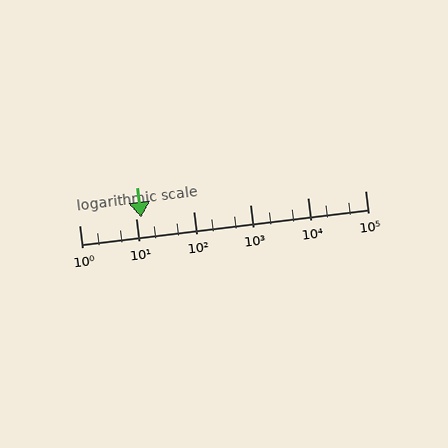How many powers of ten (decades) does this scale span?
The scale spans 5 decades, from 1 to 100000.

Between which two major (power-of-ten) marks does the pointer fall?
The pointer is between 10 and 100.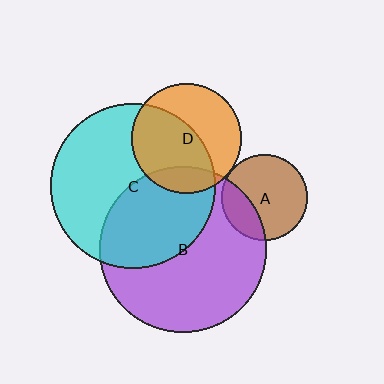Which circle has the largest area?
Circle B (purple).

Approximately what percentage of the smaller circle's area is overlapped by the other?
Approximately 25%.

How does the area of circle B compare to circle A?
Approximately 3.7 times.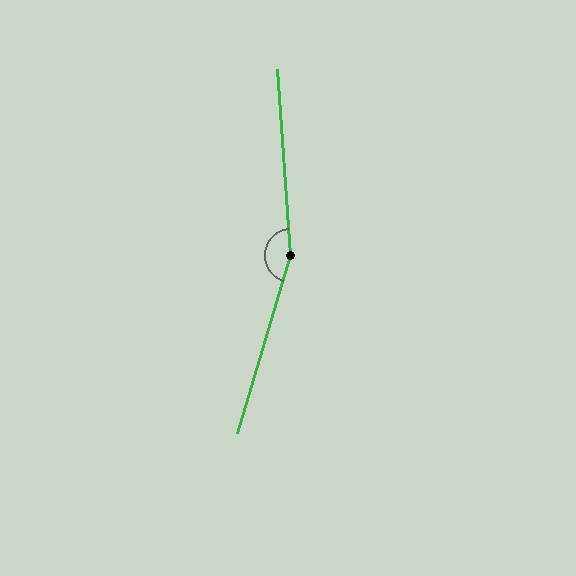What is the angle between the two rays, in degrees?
Approximately 159 degrees.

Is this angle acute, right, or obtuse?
It is obtuse.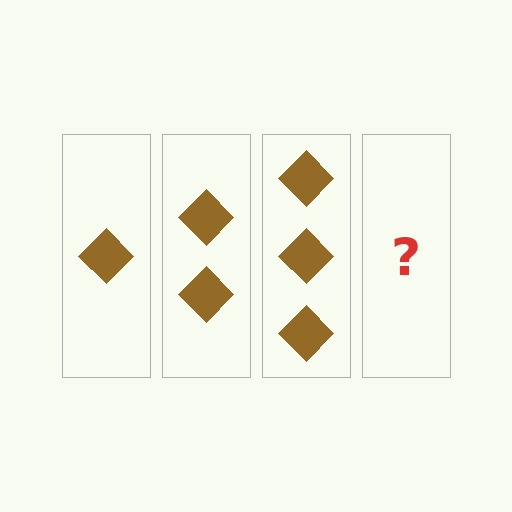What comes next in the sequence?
The next element should be 4 diamonds.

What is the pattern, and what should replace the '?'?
The pattern is that each step adds one more diamond. The '?' should be 4 diamonds.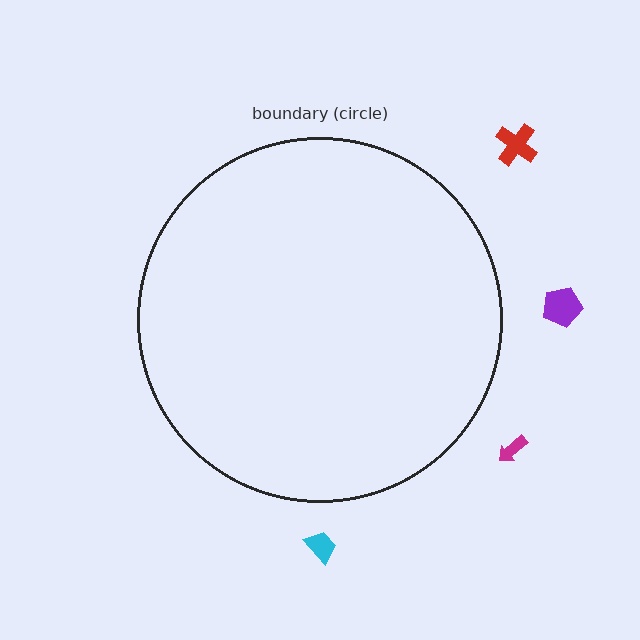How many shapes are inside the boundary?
0 inside, 4 outside.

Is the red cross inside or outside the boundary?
Outside.